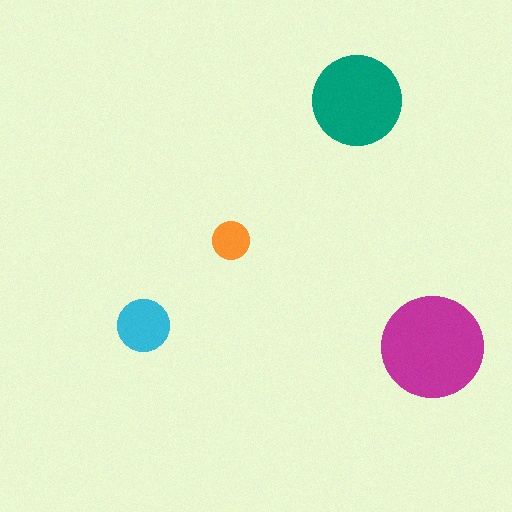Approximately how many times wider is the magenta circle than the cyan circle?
About 2 times wider.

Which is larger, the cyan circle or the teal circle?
The teal one.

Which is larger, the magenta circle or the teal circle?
The magenta one.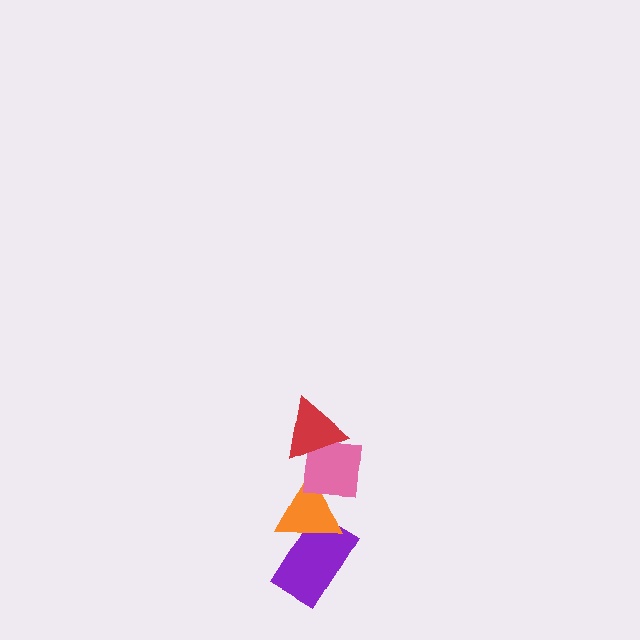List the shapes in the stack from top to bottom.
From top to bottom: the red triangle, the pink square, the orange triangle, the purple rectangle.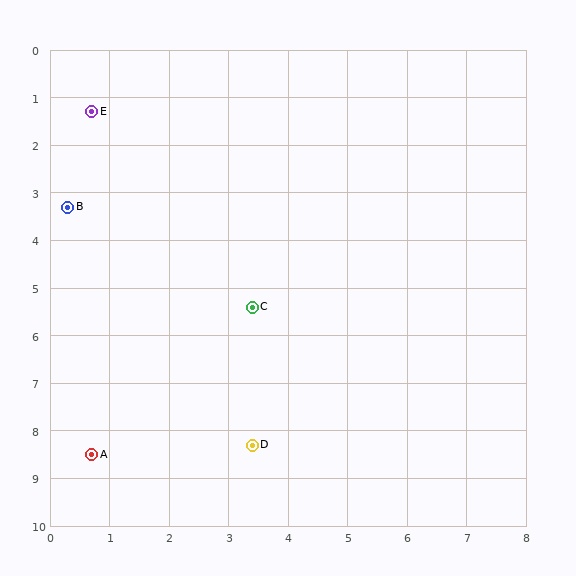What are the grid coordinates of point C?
Point C is at approximately (3.4, 5.4).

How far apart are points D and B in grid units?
Points D and B are about 5.9 grid units apart.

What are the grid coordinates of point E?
Point E is at approximately (0.7, 1.3).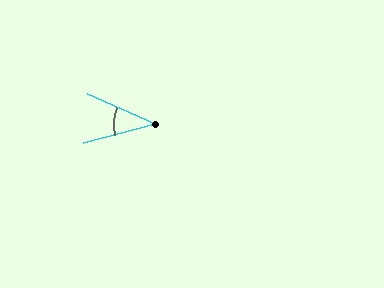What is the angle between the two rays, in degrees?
Approximately 38 degrees.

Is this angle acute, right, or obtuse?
It is acute.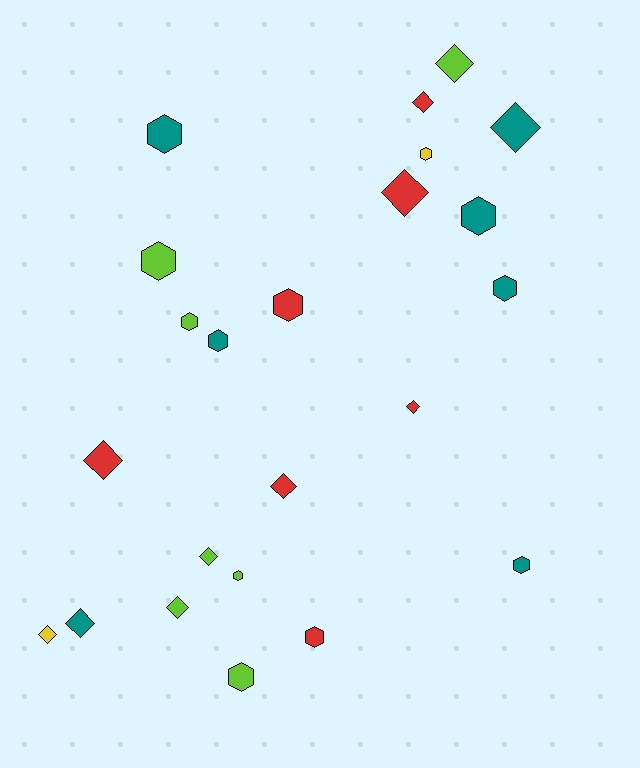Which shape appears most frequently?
Hexagon, with 12 objects.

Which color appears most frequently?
Lime, with 7 objects.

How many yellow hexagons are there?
There is 1 yellow hexagon.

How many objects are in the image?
There are 23 objects.